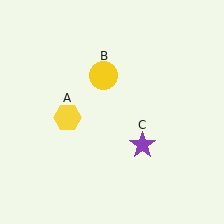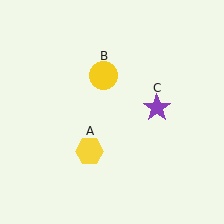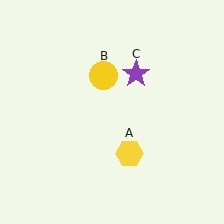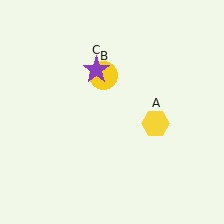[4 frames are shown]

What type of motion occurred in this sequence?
The yellow hexagon (object A), purple star (object C) rotated counterclockwise around the center of the scene.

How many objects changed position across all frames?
2 objects changed position: yellow hexagon (object A), purple star (object C).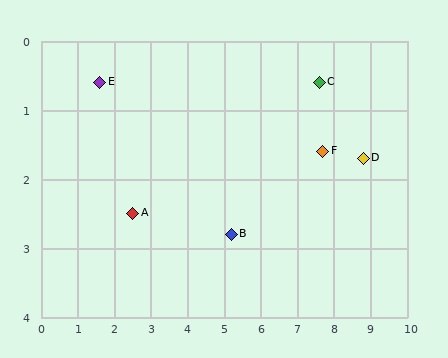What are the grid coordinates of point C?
Point C is at approximately (7.6, 0.6).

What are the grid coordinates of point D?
Point D is at approximately (8.8, 1.7).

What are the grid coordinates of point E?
Point E is at approximately (1.6, 0.6).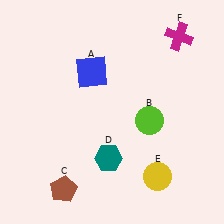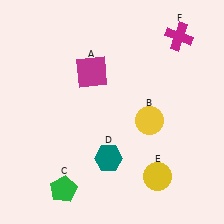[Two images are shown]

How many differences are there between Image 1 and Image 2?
There are 3 differences between the two images.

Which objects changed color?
A changed from blue to magenta. B changed from lime to yellow. C changed from brown to green.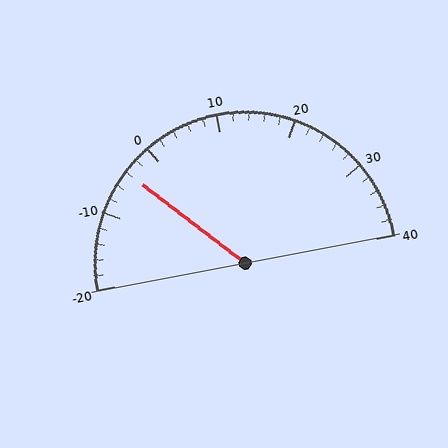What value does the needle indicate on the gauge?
The needle indicates approximately -4.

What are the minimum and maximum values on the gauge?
The gauge ranges from -20 to 40.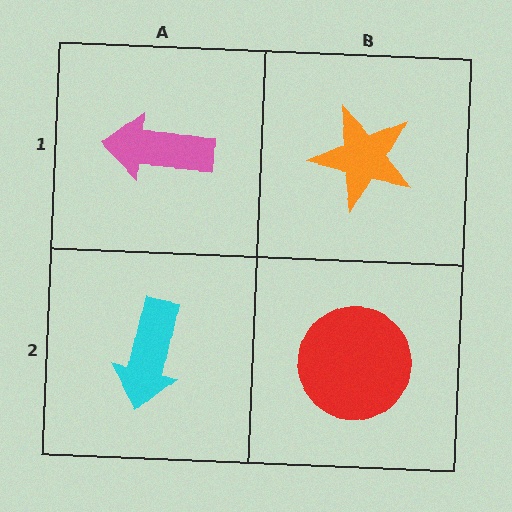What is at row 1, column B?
An orange star.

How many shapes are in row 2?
2 shapes.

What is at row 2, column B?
A red circle.